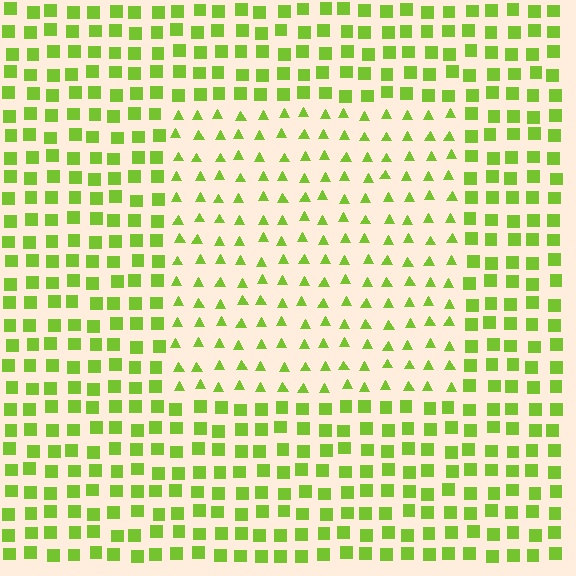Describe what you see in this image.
The image is filled with small lime elements arranged in a uniform grid. A rectangle-shaped region contains triangles, while the surrounding area contains squares. The boundary is defined purely by the change in element shape.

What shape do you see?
I see a rectangle.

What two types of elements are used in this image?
The image uses triangles inside the rectangle region and squares outside it.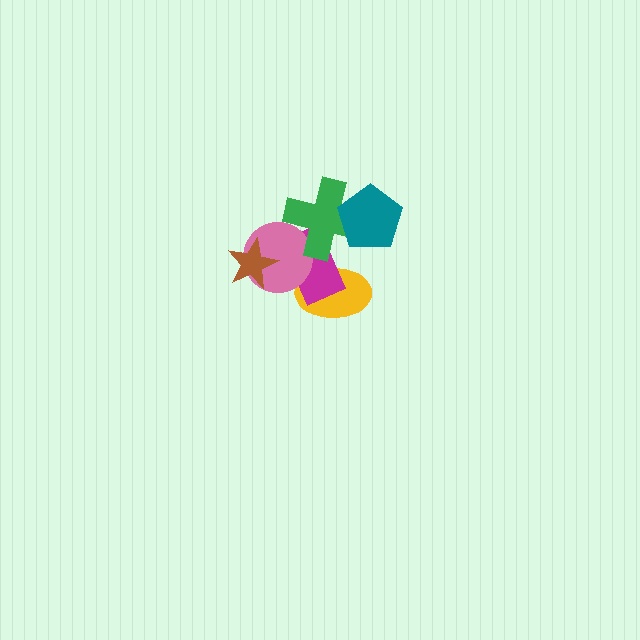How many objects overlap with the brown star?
1 object overlaps with the brown star.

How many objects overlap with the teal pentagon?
1 object overlaps with the teal pentagon.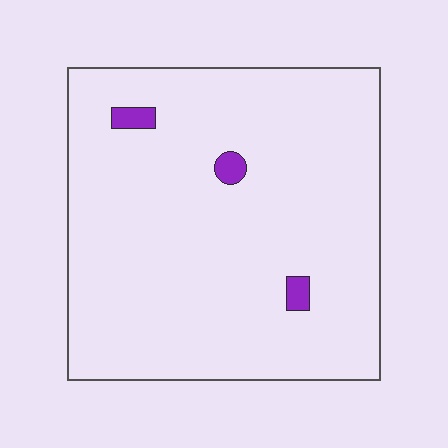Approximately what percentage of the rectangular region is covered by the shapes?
Approximately 5%.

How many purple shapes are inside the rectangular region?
3.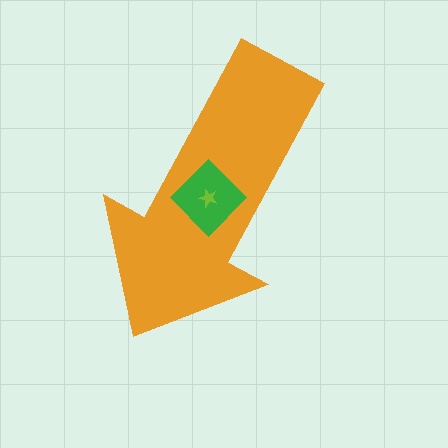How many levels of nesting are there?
3.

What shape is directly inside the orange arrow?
The green diamond.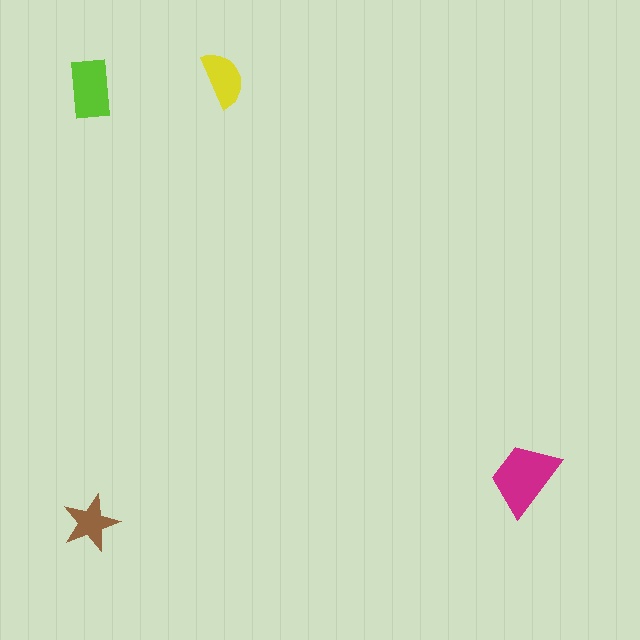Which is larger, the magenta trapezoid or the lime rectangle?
The magenta trapezoid.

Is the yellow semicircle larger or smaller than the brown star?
Larger.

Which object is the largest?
The magenta trapezoid.